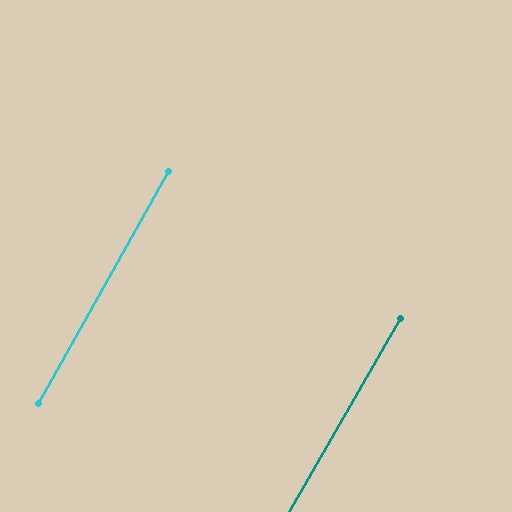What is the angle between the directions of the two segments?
Approximately 1 degree.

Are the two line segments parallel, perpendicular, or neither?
Parallel — their directions differ by only 0.8°.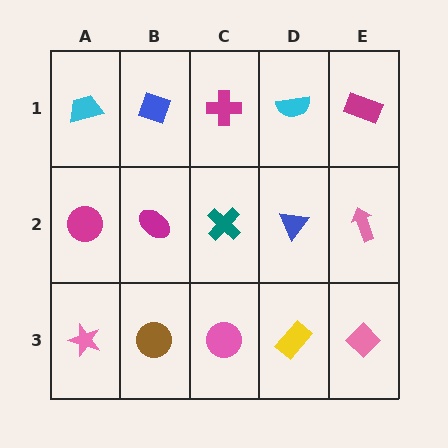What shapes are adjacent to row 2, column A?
A cyan trapezoid (row 1, column A), a pink star (row 3, column A), a magenta ellipse (row 2, column B).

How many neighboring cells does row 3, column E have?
2.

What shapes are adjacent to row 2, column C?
A magenta cross (row 1, column C), a pink circle (row 3, column C), a magenta ellipse (row 2, column B), a blue triangle (row 2, column D).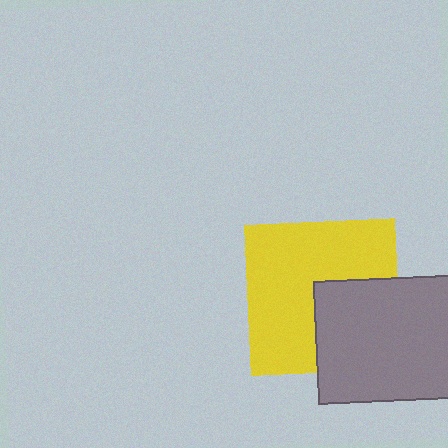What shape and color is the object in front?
The object in front is a gray rectangle.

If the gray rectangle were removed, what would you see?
You would see the complete yellow square.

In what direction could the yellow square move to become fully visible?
The yellow square could move toward the upper-left. That would shift it out from behind the gray rectangle entirely.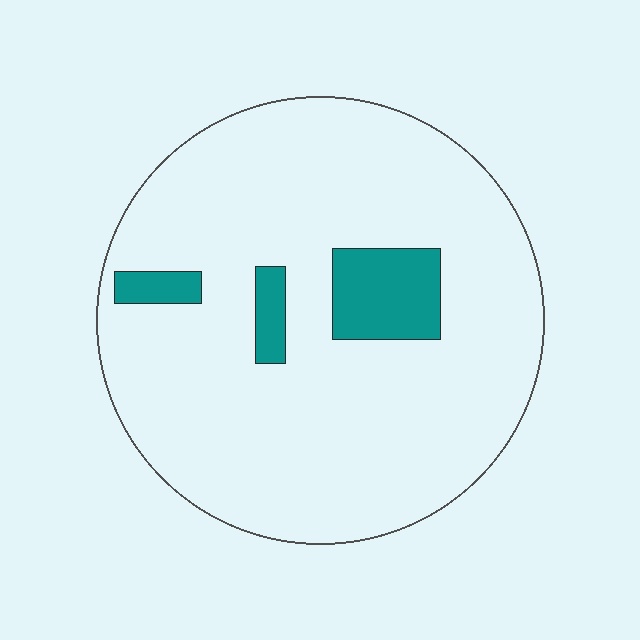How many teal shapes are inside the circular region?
3.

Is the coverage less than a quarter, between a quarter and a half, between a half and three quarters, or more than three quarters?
Less than a quarter.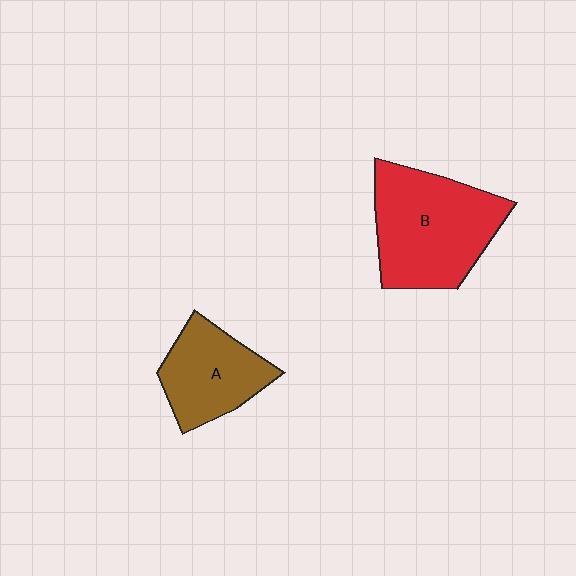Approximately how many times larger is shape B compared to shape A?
Approximately 1.5 times.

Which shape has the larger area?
Shape B (red).